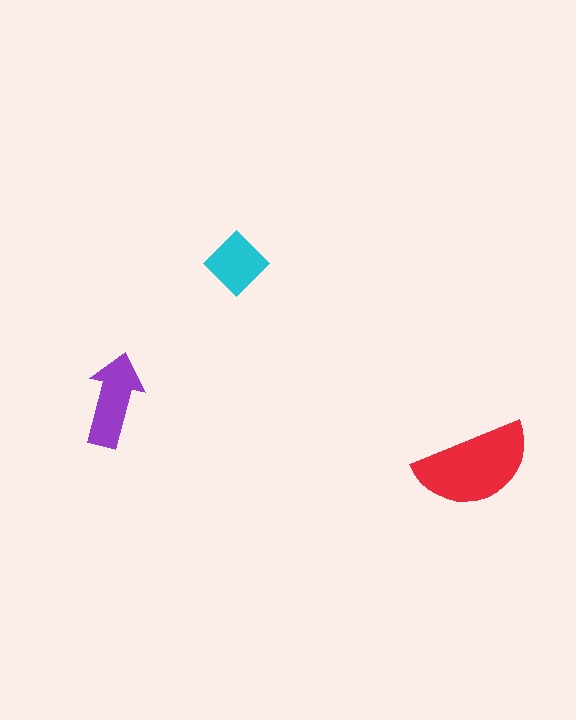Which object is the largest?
The red semicircle.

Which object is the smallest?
The cyan diamond.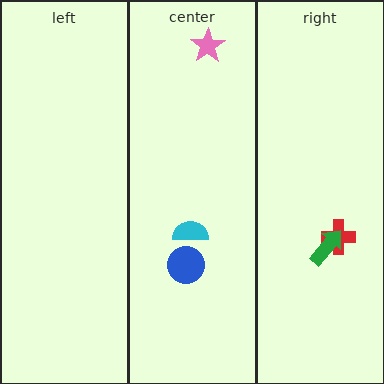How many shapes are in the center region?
3.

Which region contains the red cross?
The right region.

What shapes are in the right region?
The red cross, the green arrow.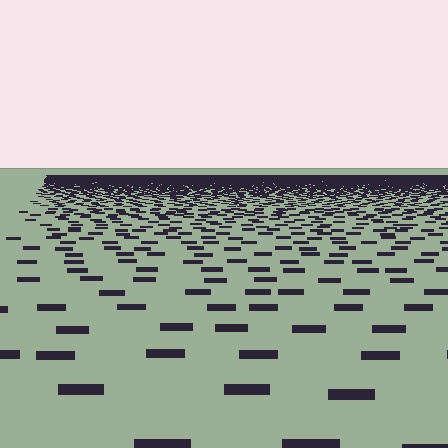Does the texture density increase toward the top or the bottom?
Density increases toward the top.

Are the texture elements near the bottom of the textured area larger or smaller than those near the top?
Larger. Near the bottom, elements are closer to the viewer and appear at a bigger on-screen size.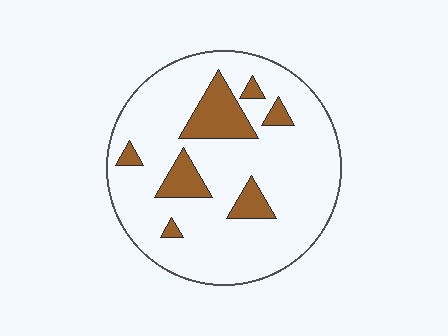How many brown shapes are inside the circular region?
7.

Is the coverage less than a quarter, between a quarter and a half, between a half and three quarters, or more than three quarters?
Less than a quarter.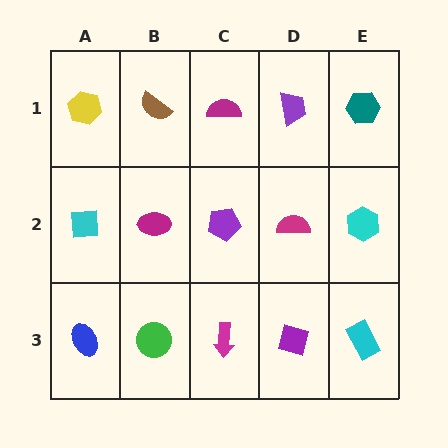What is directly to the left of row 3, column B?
A blue ellipse.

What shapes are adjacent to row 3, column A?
A cyan square (row 2, column A), a green circle (row 3, column B).